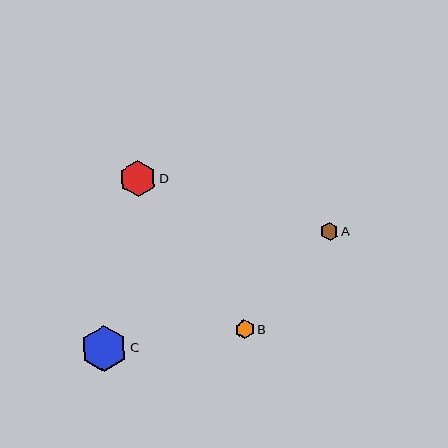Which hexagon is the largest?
Hexagon C is the largest with a size of approximately 46 pixels.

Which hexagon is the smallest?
Hexagon A is the smallest with a size of approximately 18 pixels.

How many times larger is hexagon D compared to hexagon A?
Hexagon D is approximately 2.0 times the size of hexagon A.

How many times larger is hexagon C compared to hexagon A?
Hexagon C is approximately 2.5 times the size of hexagon A.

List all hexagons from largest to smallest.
From largest to smallest: C, D, B, A.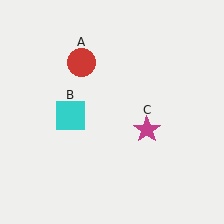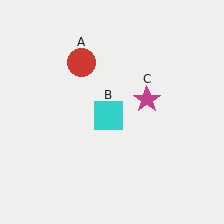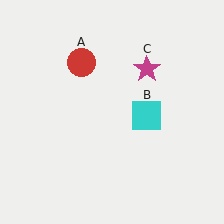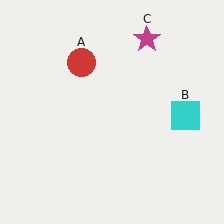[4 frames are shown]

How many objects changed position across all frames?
2 objects changed position: cyan square (object B), magenta star (object C).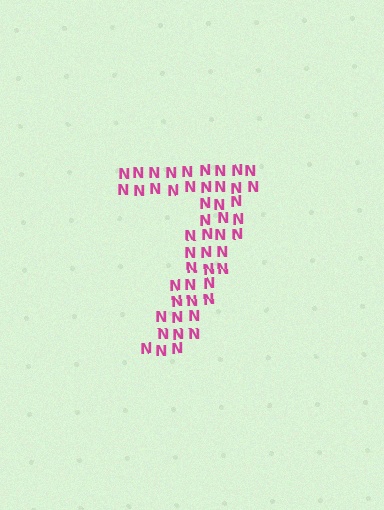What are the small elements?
The small elements are letter N's.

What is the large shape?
The large shape is the digit 7.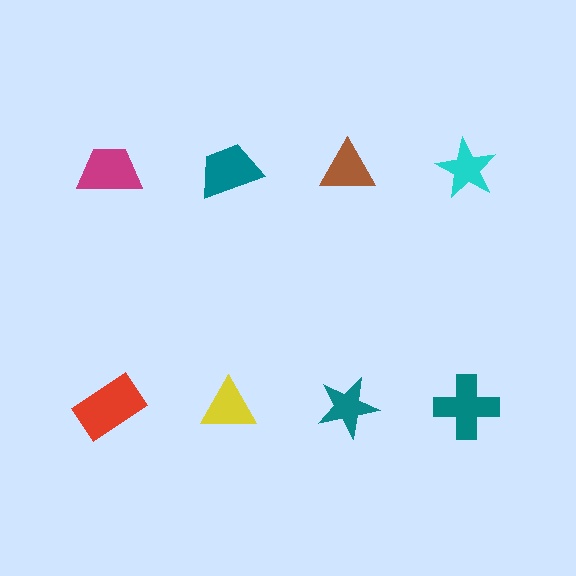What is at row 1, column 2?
A teal trapezoid.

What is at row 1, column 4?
A cyan star.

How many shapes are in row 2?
4 shapes.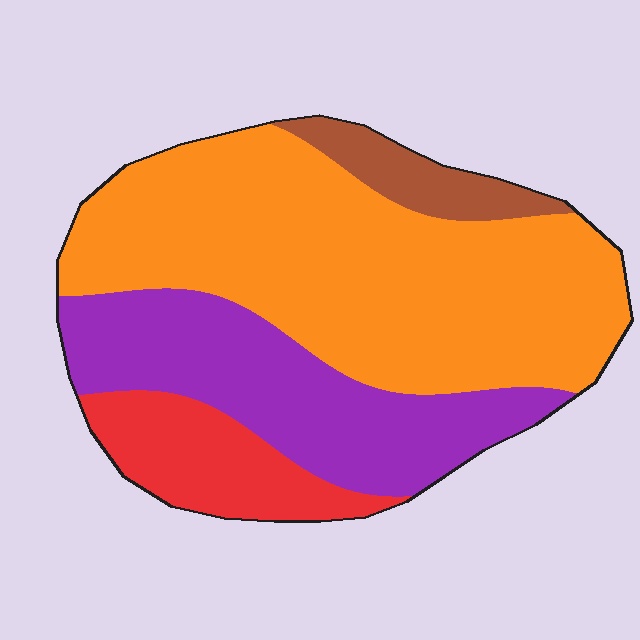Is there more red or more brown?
Red.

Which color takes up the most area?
Orange, at roughly 55%.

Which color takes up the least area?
Brown, at roughly 5%.